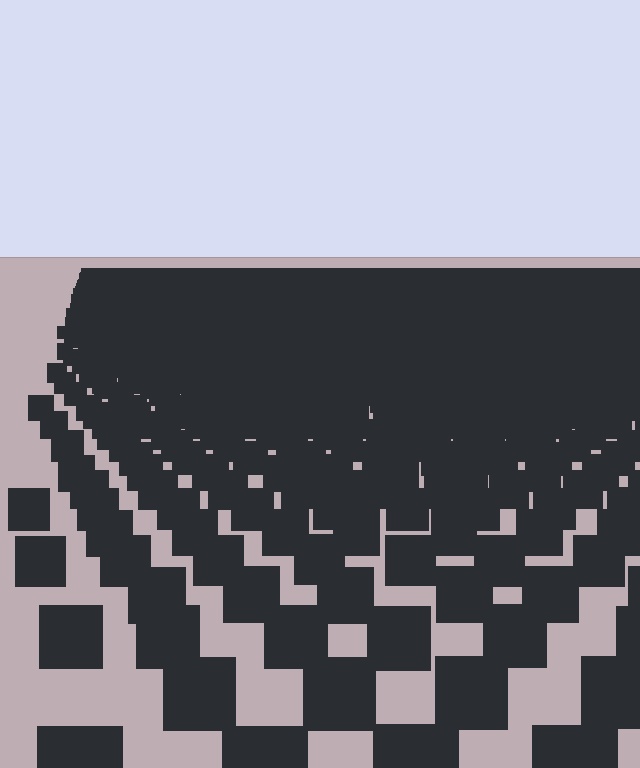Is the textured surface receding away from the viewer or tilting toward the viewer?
The surface is receding away from the viewer. Texture elements get smaller and denser toward the top.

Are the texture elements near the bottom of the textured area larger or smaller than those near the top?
Larger. Near the bottom, elements are closer to the viewer and appear at a bigger on-screen size.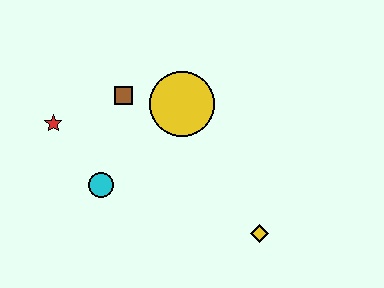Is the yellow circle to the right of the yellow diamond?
No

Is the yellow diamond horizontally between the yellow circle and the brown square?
No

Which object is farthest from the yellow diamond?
The red star is farthest from the yellow diamond.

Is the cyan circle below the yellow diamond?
No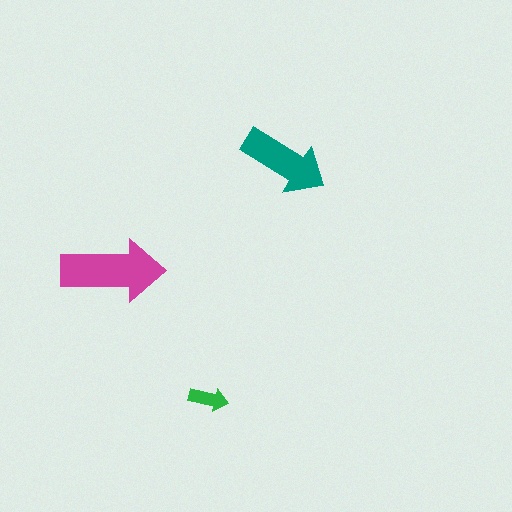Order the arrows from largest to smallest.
the magenta one, the teal one, the green one.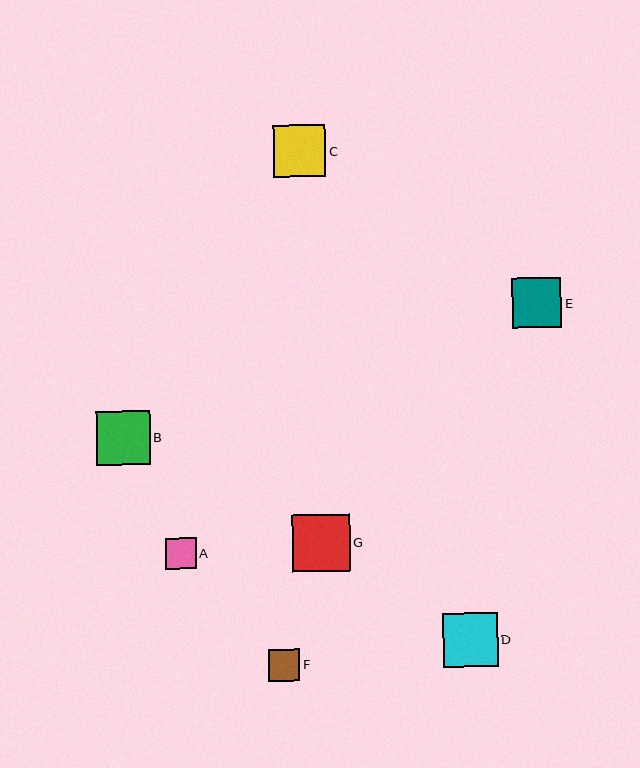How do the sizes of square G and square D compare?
Square G and square D are approximately the same size.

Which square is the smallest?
Square A is the smallest with a size of approximately 31 pixels.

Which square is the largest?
Square G is the largest with a size of approximately 57 pixels.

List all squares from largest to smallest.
From largest to smallest: G, D, B, C, E, F, A.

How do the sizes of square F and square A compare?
Square F and square A are approximately the same size.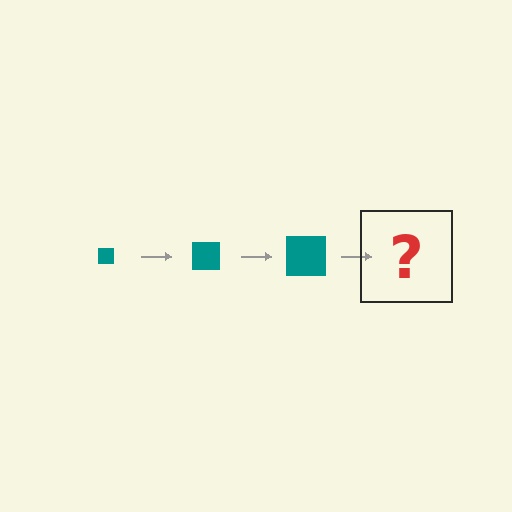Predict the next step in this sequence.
The next step is a teal square, larger than the previous one.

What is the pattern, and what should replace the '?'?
The pattern is that the square gets progressively larger each step. The '?' should be a teal square, larger than the previous one.